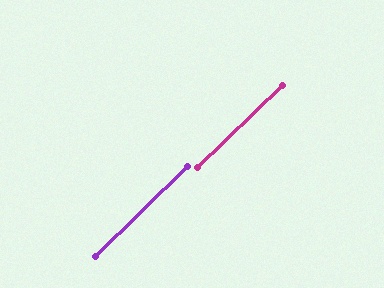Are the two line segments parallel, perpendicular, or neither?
Parallel — their directions differ by only 0.2°.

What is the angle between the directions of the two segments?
Approximately 0 degrees.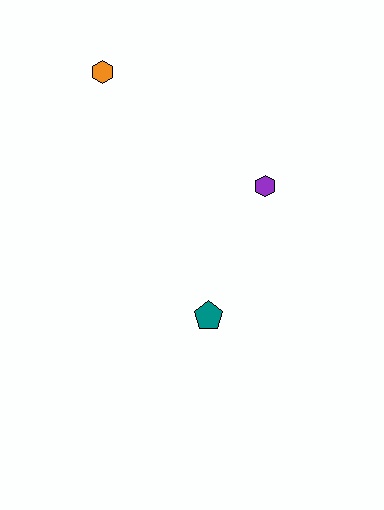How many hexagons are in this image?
There are 2 hexagons.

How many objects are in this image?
There are 3 objects.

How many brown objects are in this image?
There are no brown objects.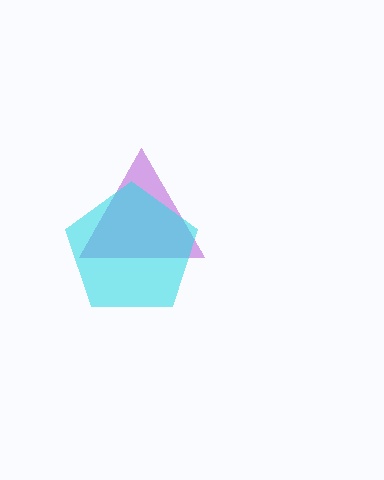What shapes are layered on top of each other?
The layered shapes are: a purple triangle, a cyan pentagon.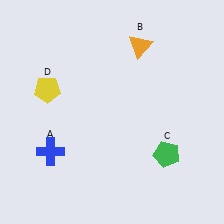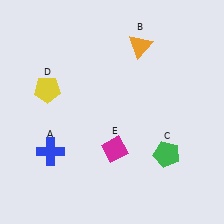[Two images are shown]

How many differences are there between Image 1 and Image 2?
There is 1 difference between the two images.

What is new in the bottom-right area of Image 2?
A magenta diamond (E) was added in the bottom-right area of Image 2.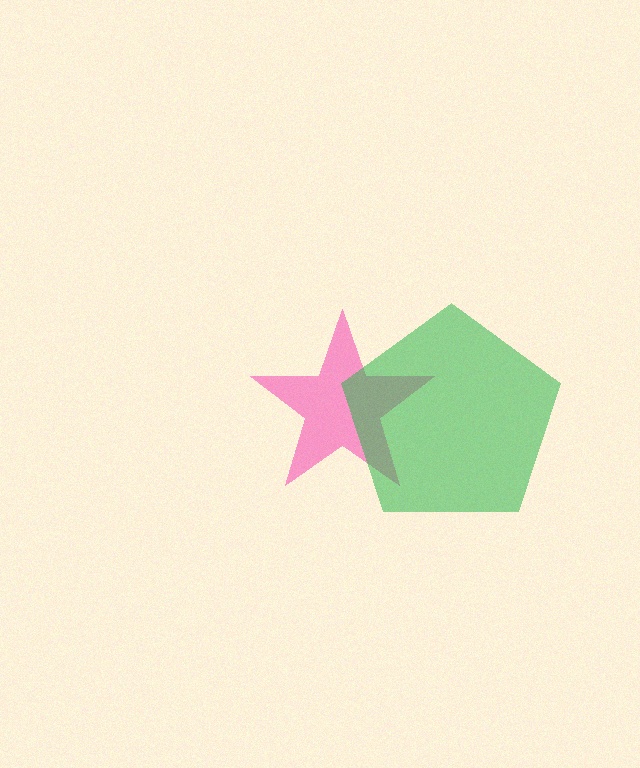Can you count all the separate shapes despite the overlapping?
Yes, there are 2 separate shapes.